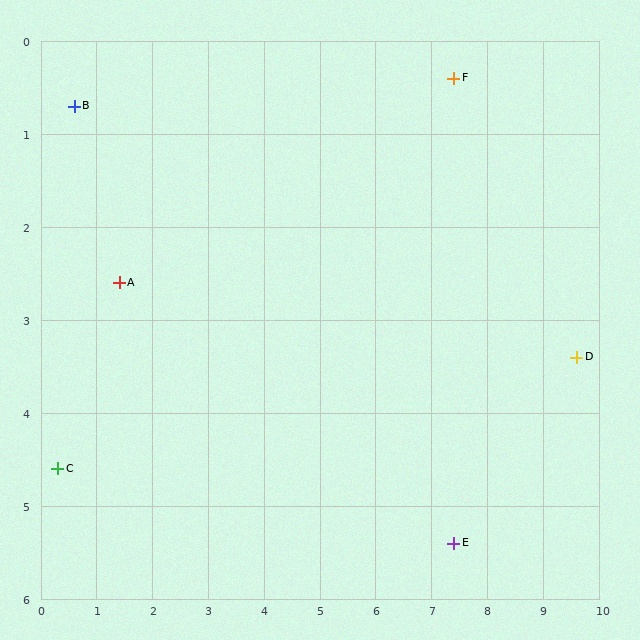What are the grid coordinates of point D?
Point D is at approximately (9.6, 3.4).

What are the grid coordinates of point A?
Point A is at approximately (1.4, 2.6).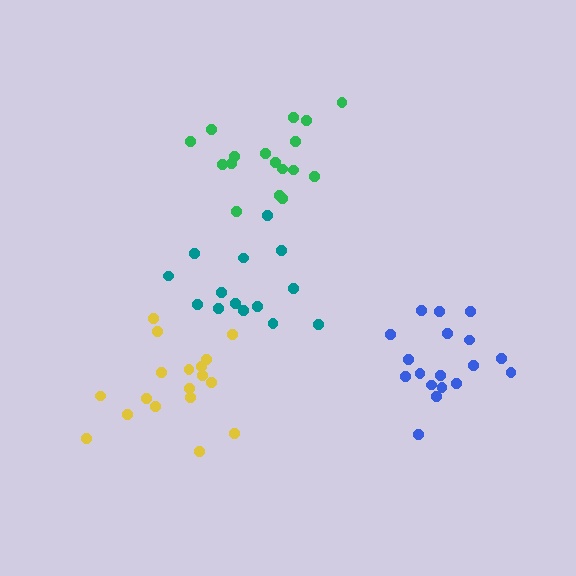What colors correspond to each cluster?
The clusters are colored: yellow, blue, green, teal.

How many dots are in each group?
Group 1: 18 dots, Group 2: 18 dots, Group 3: 17 dots, Group 4: 14 dots (67 total).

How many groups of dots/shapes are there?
There are 4 groups.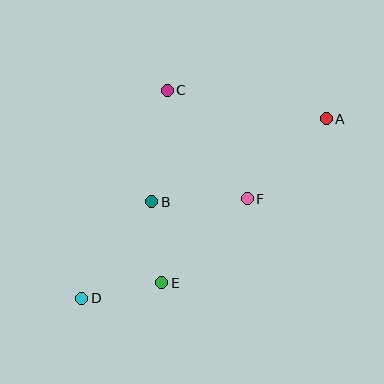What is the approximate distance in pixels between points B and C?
The distance between B and C is approximately 113 pixels.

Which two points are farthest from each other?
Points A and D are farthest from each other.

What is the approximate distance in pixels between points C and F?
The distance between C and F is approximately 135 pixels.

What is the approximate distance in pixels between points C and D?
The distance between C and D is approximately 225 pixels.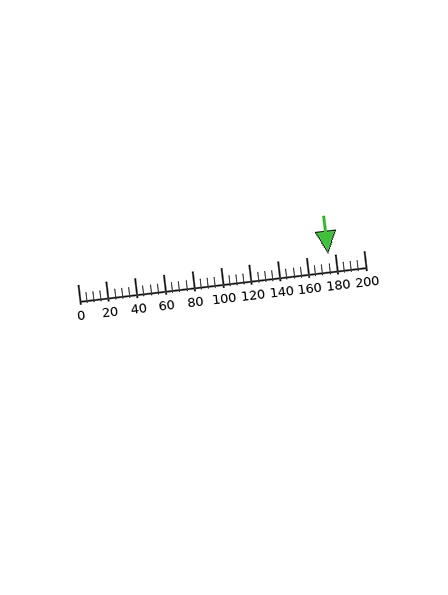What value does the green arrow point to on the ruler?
The green arrow points to approximately 175.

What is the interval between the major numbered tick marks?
The major tick marks are spaced 20 units apart.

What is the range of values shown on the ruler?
The ruler shows values from 0 to 200.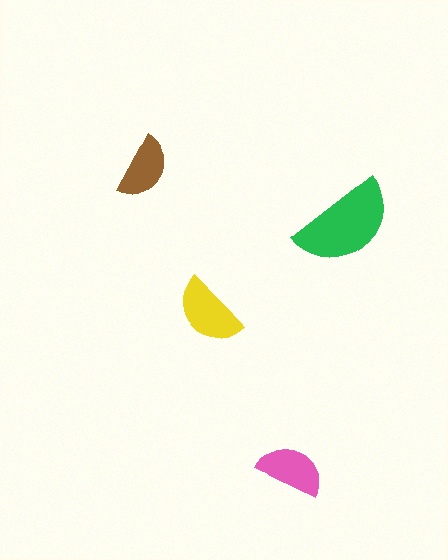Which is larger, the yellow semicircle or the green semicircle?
The green one.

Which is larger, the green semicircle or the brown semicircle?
The green one.